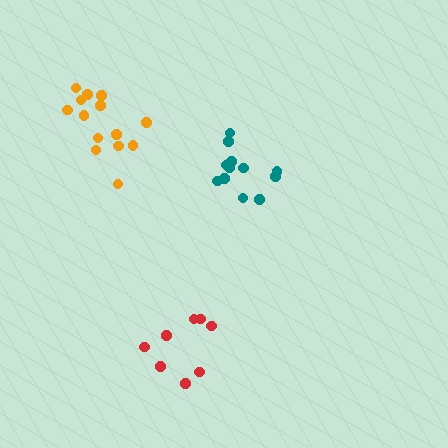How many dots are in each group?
Group 1: 14 dots, Group 2: 12 dots, Group 3: 8 dots (34 total).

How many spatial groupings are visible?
There are 3 spatial groupings.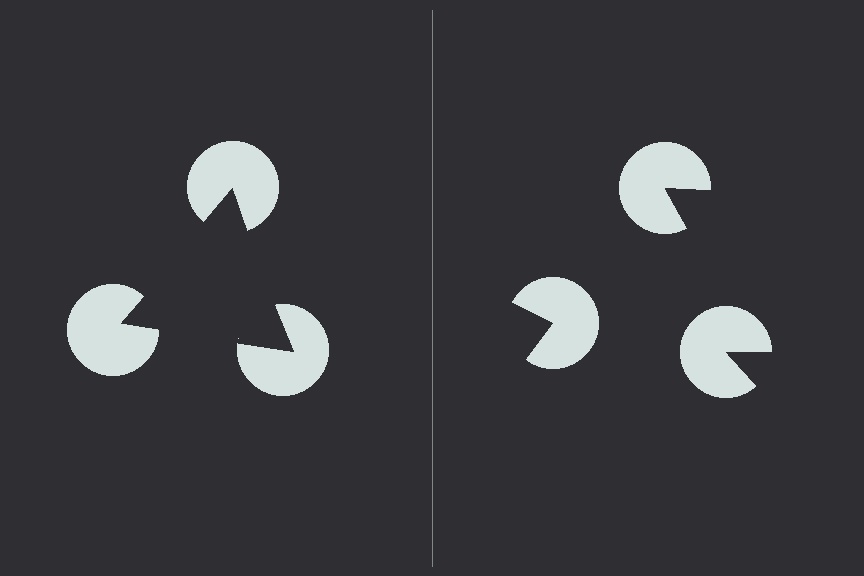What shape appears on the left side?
An illusory triangle.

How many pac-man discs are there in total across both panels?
6 — 3 on each side.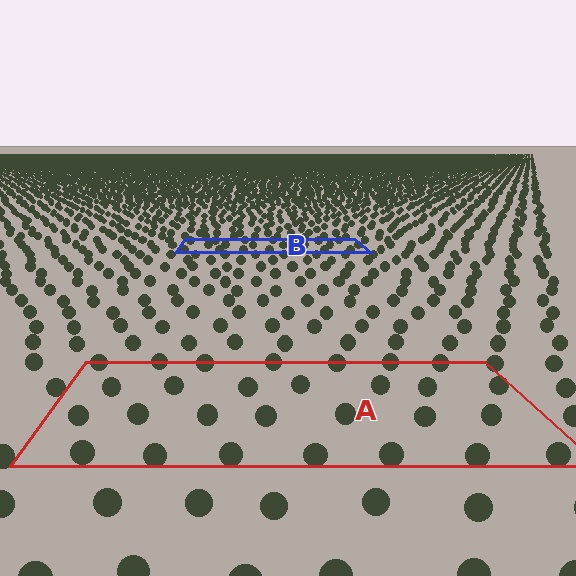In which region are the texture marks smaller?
The texture marks are smaller in region B, because it is farther away.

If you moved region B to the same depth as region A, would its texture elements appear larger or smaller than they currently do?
They would appear larger. At a closer depth, the same texture elements are projected at a bigger on-screen size.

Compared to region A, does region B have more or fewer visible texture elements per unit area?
Region B has more texture elements per unit area — they are packed more densely because it is farther away.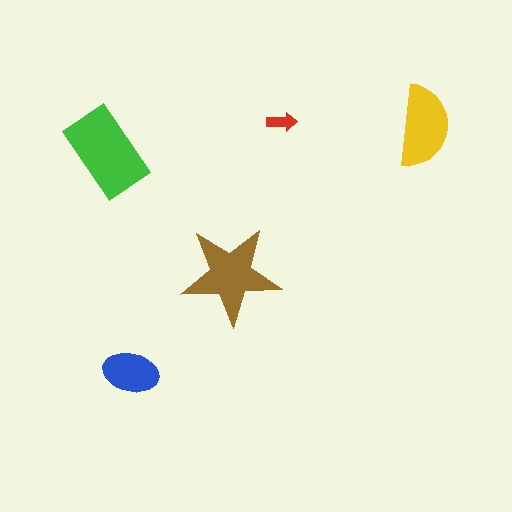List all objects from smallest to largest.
The red arrow, the blue ellipse, the yellow semicircle, the brown star, the green rectangle.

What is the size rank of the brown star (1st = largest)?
2nd.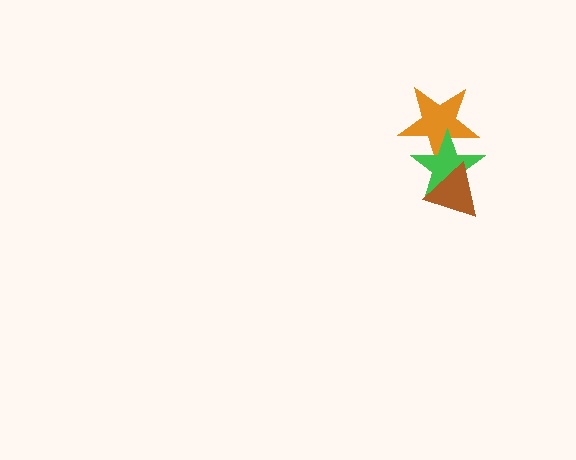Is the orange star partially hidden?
Yes, it is partially covered by another shape.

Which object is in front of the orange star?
The green star is in front of the orange star.